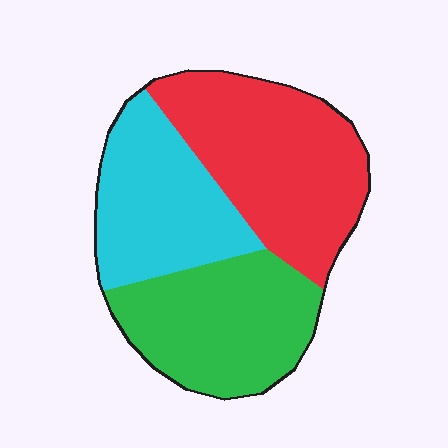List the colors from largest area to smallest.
From largest to smallest: red, green, cyan.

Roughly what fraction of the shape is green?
Green takes up about one third (1/3) of the shape.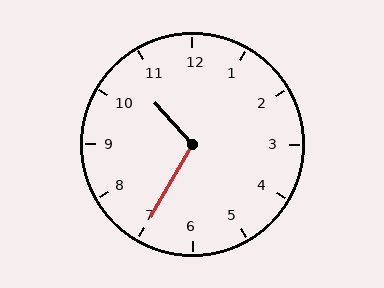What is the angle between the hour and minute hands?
Approximately 108 degrees.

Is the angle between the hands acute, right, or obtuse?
It is obtuse.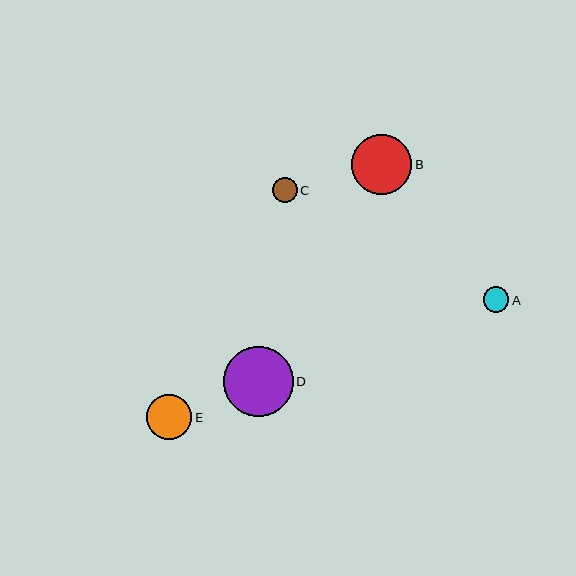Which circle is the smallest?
Circle C is the smallest with a size of approximately 25 pixels.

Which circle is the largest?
Circle D is the largest with a size of approximately 70 pixels.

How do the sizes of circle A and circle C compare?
Circle A and circle C are approximately the same size.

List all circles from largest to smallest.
From largest to smallest: D, B, E, A, C.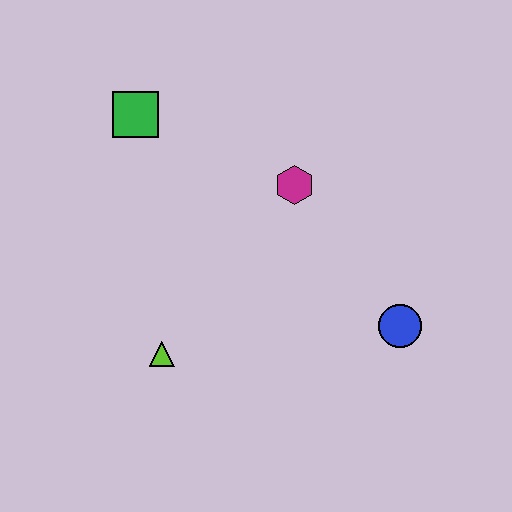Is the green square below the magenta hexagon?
No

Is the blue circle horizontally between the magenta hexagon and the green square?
No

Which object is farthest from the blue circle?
The green square is farthest from the blue circle.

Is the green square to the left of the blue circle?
Yes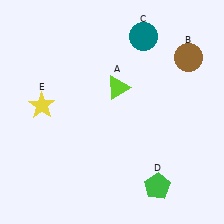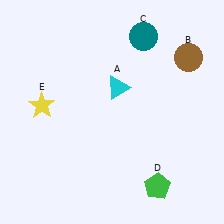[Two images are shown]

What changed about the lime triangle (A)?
In Image 1, A is lime. In Image 2, it changed to cyan.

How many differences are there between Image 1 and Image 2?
There is 1 difference between the two images.